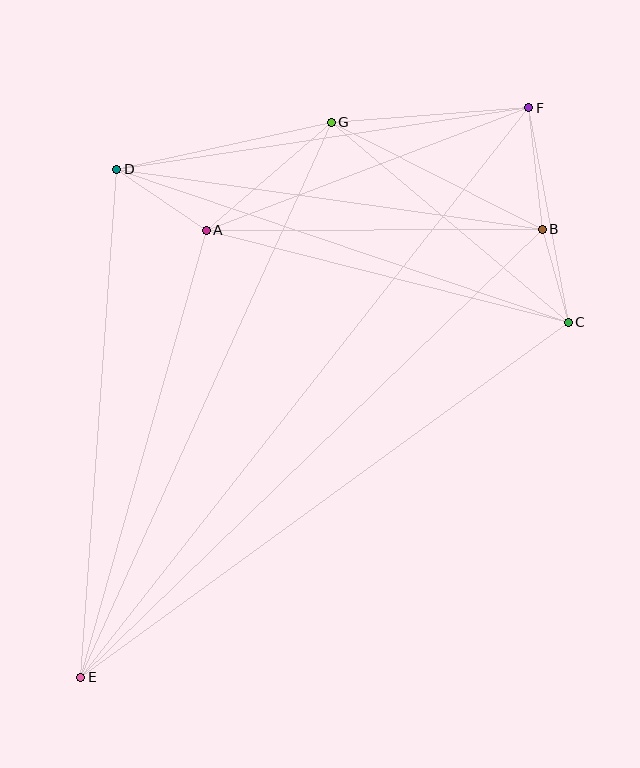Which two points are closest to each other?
Points B and C are closest to each other.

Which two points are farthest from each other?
Points E and F are farthest from each other.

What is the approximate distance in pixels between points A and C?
The distance between A and C is approximately 373 pixels.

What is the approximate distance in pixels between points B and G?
The distance between B and G is approximately 237 pixels.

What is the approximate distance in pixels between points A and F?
The distance between A and F is approximately 345 pixels.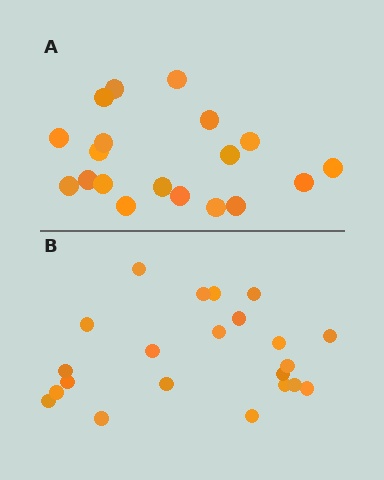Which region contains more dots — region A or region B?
Region B (the bottom region) has more dots.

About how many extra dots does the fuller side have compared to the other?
Region B has just a few more — roughly 2 or 3 more dots than region A.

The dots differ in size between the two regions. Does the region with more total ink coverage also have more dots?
No. Region A has more total ink coverage because its dots are larger, but region B actually contains more individual dots. Total area can be misleading — the number of items is what matters here.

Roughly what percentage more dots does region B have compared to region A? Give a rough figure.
About 15% more.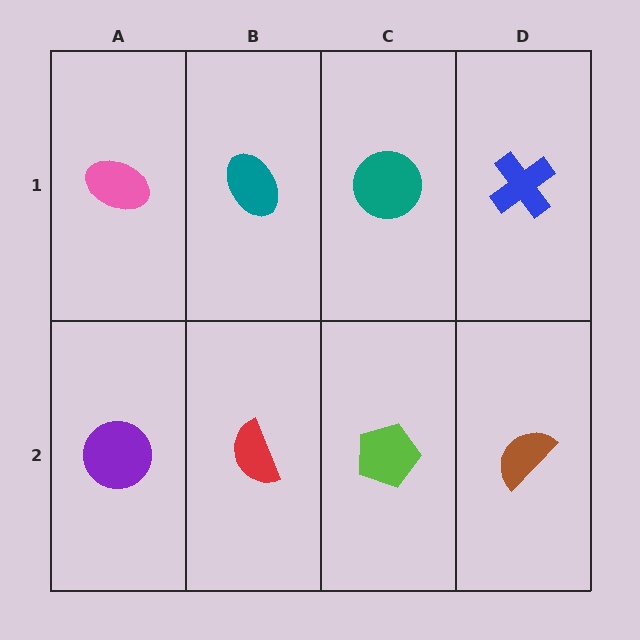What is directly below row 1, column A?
A purple circle.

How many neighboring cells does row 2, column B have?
3.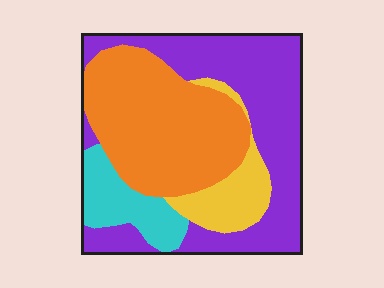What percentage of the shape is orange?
Orange takes up between a quarter and a half of the shape.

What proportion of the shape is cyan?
Cyan covers about 10% of the shape.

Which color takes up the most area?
Purple, at roughly 40%.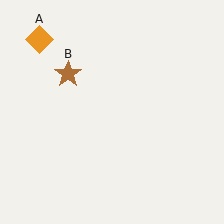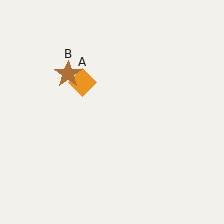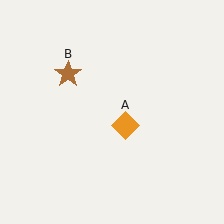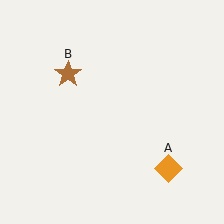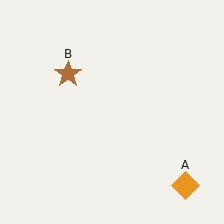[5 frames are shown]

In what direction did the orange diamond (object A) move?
The orange diamond (object A) moved down and to the right.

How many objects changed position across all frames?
1 object changed position: orange diamond (object A).